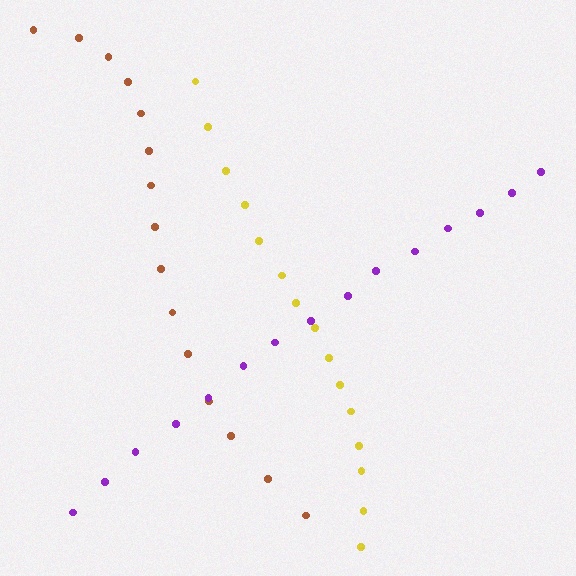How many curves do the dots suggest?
There are 3 distinct paths.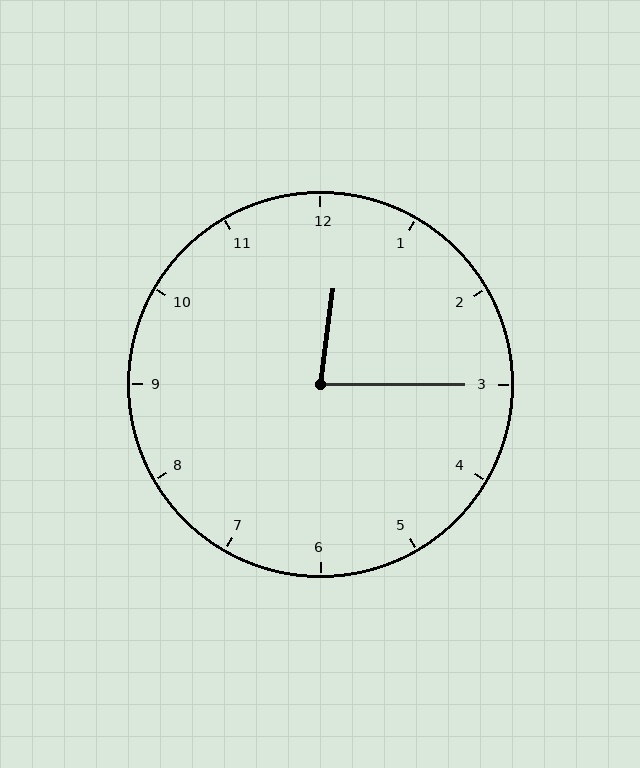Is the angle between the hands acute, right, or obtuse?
It is acute.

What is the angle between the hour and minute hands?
Approximately 82 degrees.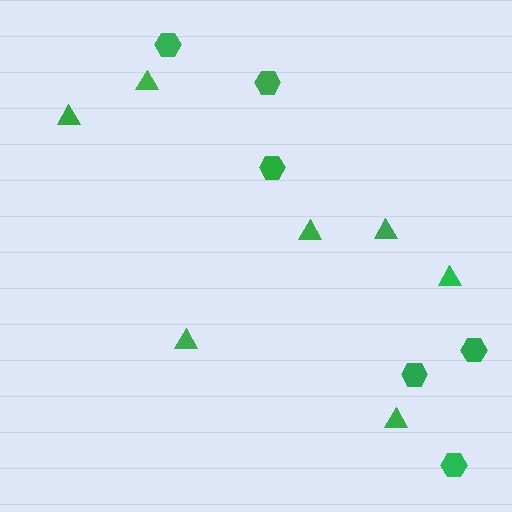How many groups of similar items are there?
There are 2 groups: one group of hexagons (6) and one group of triangles (7).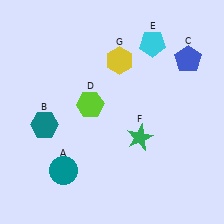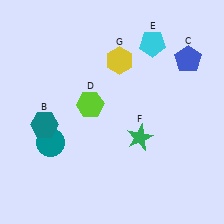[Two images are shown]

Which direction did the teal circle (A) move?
The teal circle (A) moved up.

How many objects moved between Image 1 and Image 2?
1 object moved between the two images.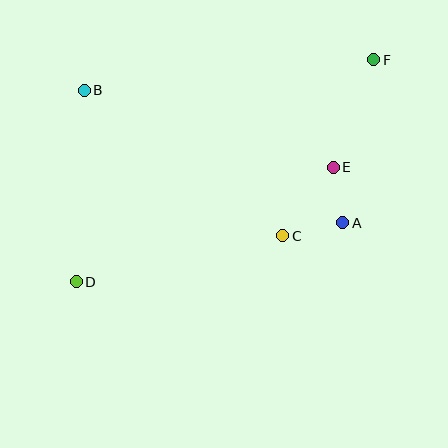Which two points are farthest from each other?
Points D and F are farthest from each other.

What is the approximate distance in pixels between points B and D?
The distance between B and D is approximately 191 pixels.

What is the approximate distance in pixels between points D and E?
The distance between D and E is approximately 281 pixels.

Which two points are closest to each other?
Points A and E are closest to each other.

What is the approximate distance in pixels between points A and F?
The distance between A and F is approximately 166 pixels.